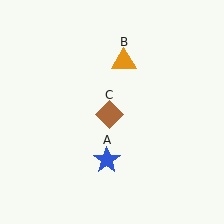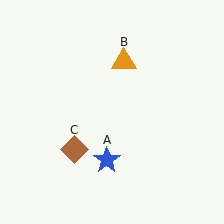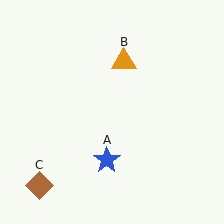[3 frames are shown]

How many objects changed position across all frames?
1 object changed position: brown diamond (object C).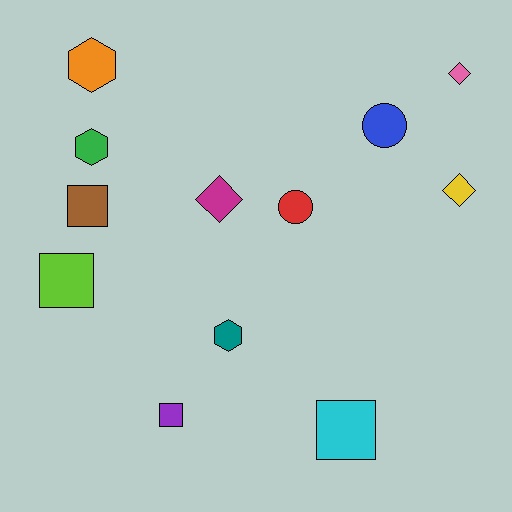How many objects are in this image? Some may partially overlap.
There are 12 objects.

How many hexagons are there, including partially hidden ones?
There are 3 hexagons.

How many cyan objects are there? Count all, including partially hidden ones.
There is 1 cyan object.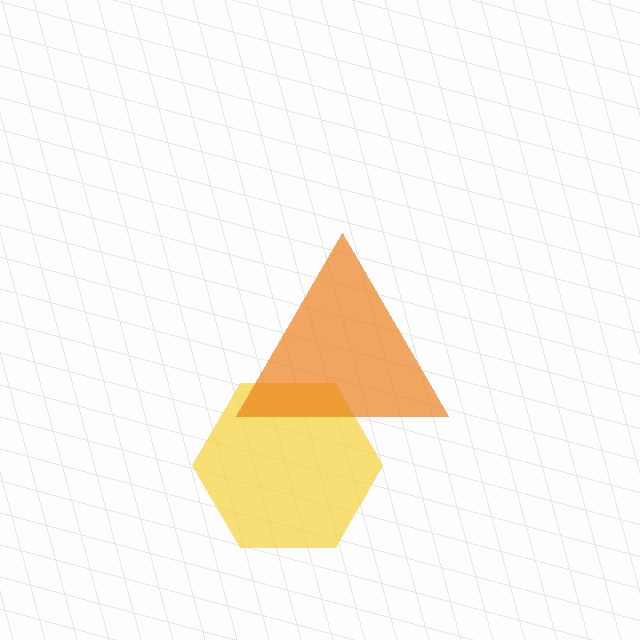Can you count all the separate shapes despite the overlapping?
Yes, there are 2 separate shapes.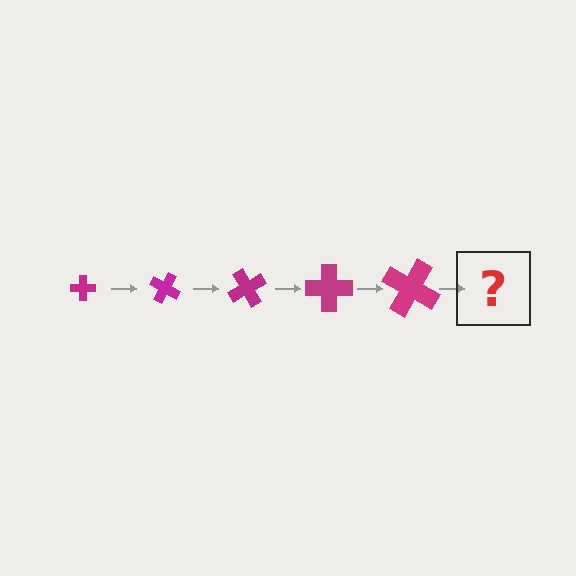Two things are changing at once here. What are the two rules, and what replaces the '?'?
The two rules are that the cross grows larger each step and it rotates 30 degrees each step. The '?' should be a cross, larger than the previous one and rotated 150 degrees from the start.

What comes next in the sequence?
The next element should be a cross, larger than the previous one and rotated 150 degrees from the start.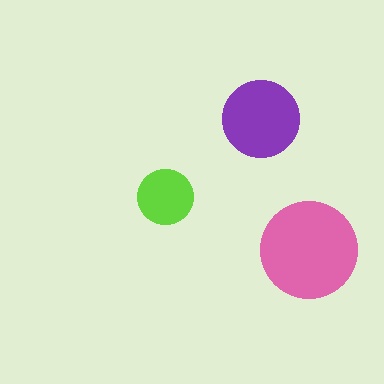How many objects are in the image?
There are 3 objects in the image.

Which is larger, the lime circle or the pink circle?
The pink one.